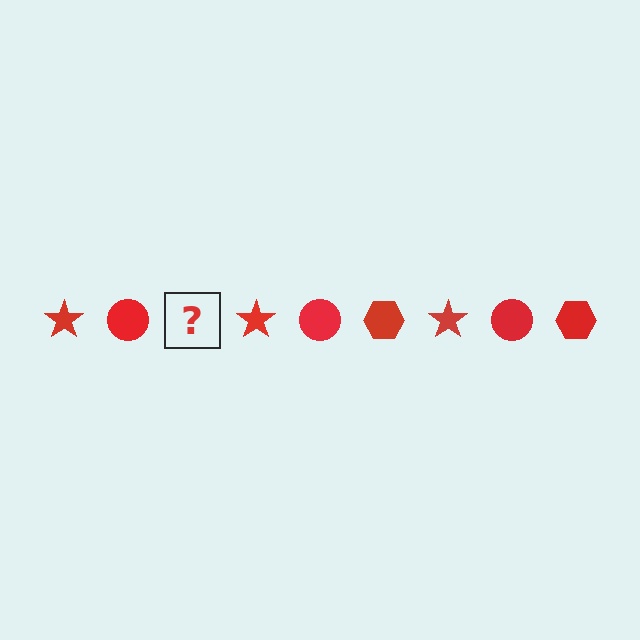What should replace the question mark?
The question mark should be replaced with a red hexagon.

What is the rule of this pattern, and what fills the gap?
The rule is that the pattern cycles through star, circle, hexagon shapes in red. The gap should be filled with a red hexagon.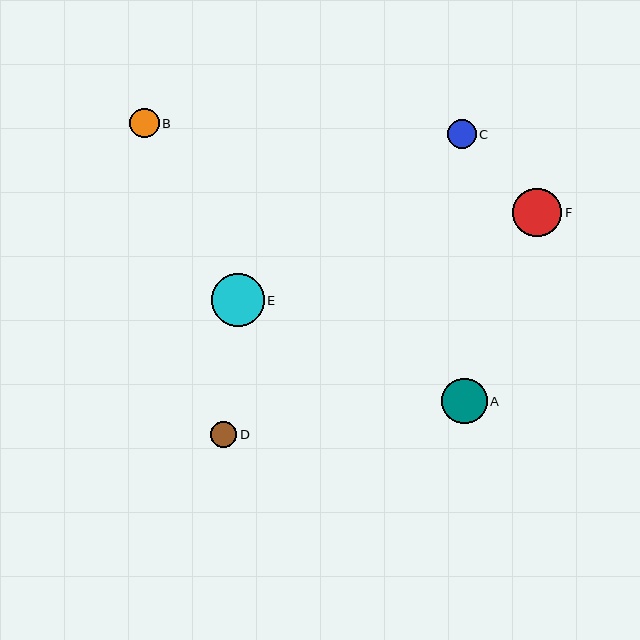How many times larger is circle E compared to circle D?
Circle E is approximately 2.1 times the size of circle D.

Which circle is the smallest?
Circle D is the smallest with a size of approximately 26 pixels.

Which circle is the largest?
Circle E is the largest with a size of approximately 53 pixels.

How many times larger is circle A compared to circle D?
Circle A is approximately 1.8 times the size of circle D.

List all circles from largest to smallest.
From largest to smallest: E, F, A, B, C, D.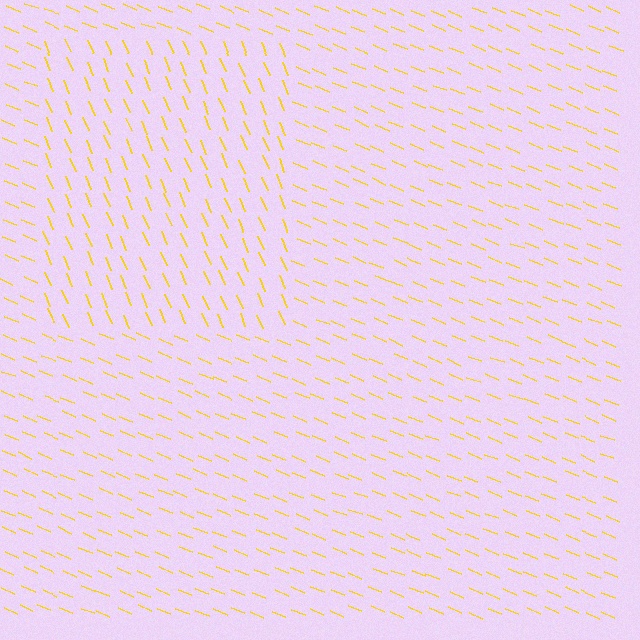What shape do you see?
I see a rectangle.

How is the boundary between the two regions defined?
The boundary is defined purely by a change in line orientation (approximately 45 degrees difference). All lines are the same color and thickness.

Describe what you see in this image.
The image is filled with small yellow line segments. A rectangle region in the image has lines oriented differently from the surrounding lines, creating a visible texture boundary.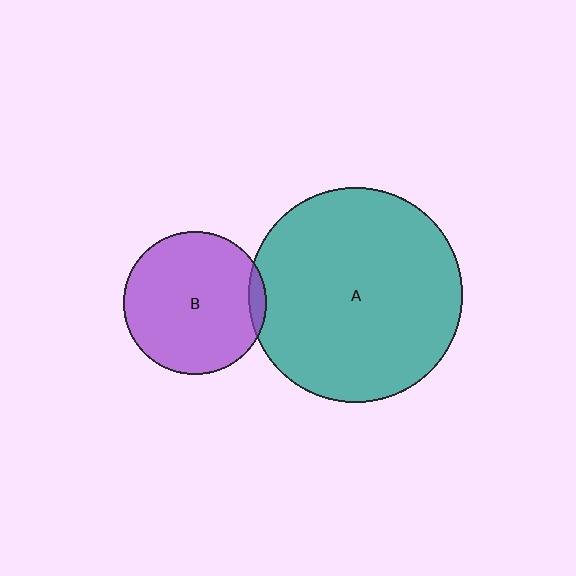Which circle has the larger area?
Circle A (teal).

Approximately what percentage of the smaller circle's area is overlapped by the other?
Approximately 5%.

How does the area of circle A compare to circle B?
Approximately 2.3 times.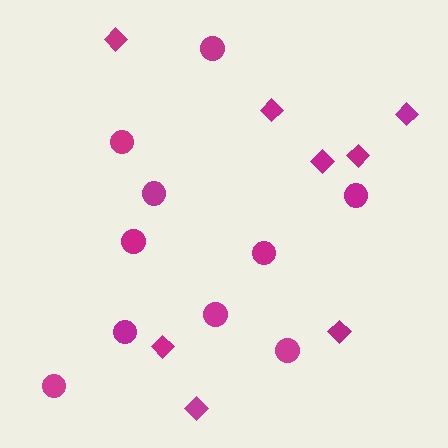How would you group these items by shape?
There are 2 groups: one group of diamonds (8) and one group of circles (10).